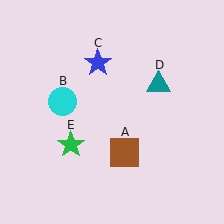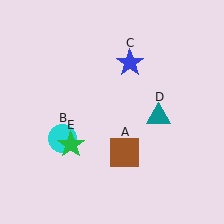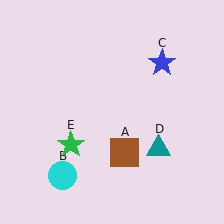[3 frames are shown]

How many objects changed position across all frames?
3 objects changed position: cyan circle (object B), blue star (object C), teal triangle (object D).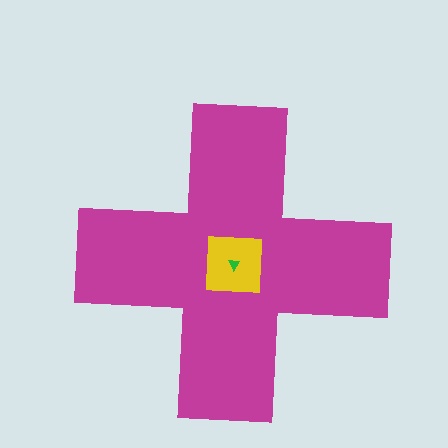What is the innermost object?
The green triangle.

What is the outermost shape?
The magenta cross.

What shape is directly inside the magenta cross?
The yellow square.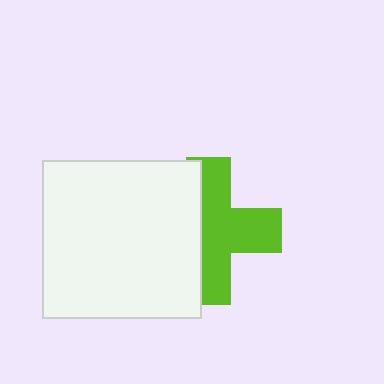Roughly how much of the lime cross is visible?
About half of it is visible (roughly 59%).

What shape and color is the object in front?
The object in front is a white square.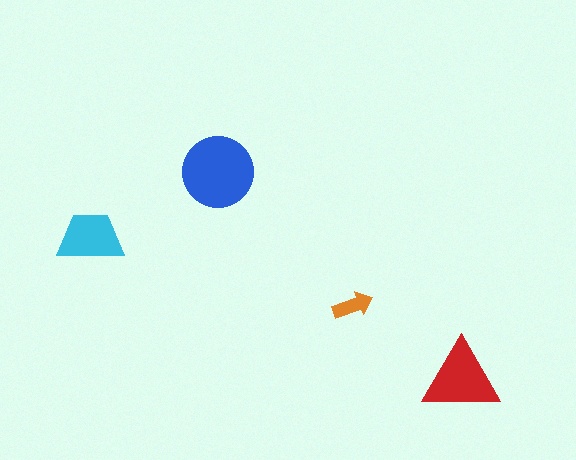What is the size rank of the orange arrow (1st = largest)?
4th.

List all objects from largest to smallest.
The blue circle, the red triangle, the cyan trapezoid, the orange arrow.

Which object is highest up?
The blue circle is topmost.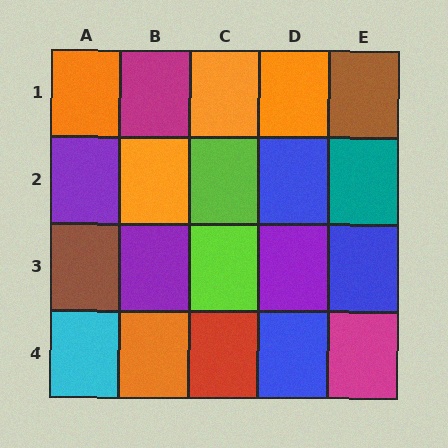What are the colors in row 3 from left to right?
Brown, purple, lime, purple, blue.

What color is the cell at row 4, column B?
Orange.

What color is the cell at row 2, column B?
Orange.